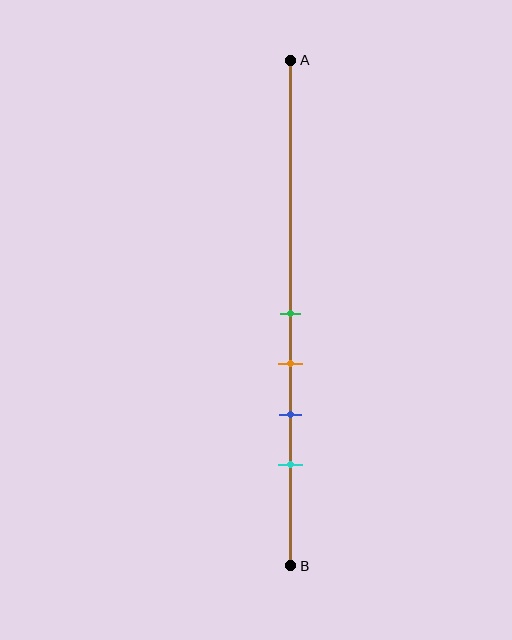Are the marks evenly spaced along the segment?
Yes, the marks are approximately evenly spaced.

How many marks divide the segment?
There are 4 marks dividing the segment.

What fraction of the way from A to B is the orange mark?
The orange mark is approximately 60% (0.6) of the way from A to B.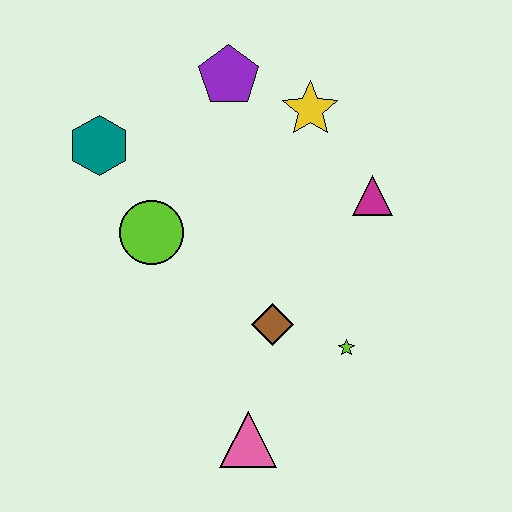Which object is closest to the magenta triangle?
The yellow star is closest to the magenta triangle.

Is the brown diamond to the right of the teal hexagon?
Yes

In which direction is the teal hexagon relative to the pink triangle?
The teal hexagon is above the pink triangle.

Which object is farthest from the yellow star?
The pink triangle is farthest from the yellow star.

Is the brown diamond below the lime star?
No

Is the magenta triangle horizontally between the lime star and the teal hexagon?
No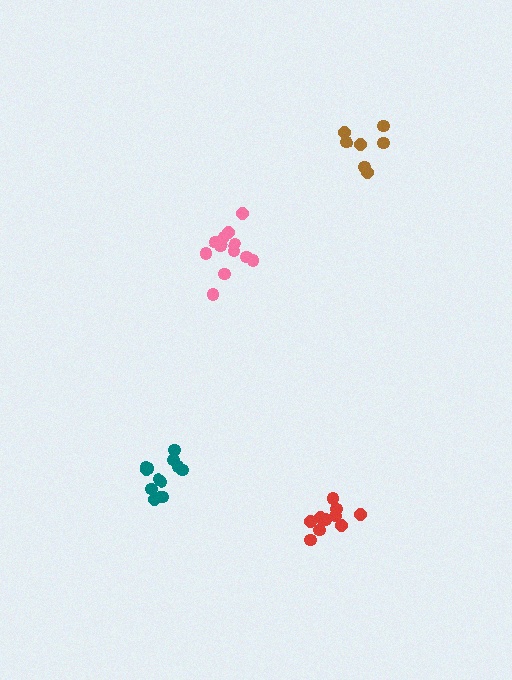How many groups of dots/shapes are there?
There are 4 groups.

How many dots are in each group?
Group 1: 7 dots, Group 2: 12 dots, Group 3: 12 dots, Group 4: 10 dots (41 total).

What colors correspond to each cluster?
The clusters are colored: brown, pink, teal, red.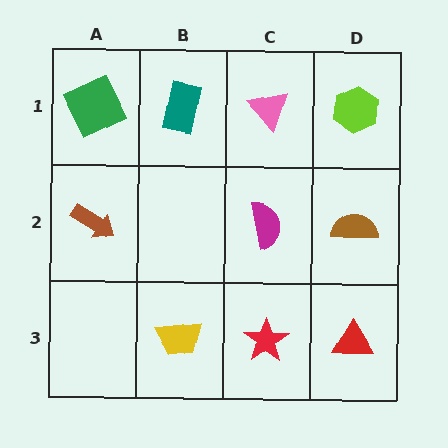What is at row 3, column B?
A yellow trapezoid.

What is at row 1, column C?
A pink triangle.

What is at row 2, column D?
A brown semicircle.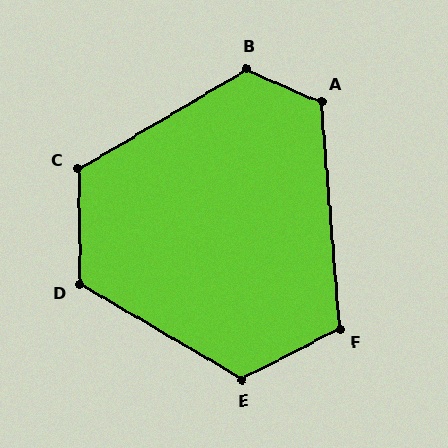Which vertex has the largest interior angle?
B, at approximately 126 degrees.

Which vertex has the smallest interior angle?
F, at approximately 113 degrees.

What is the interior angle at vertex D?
Approximately 121 degrees (obtuse).